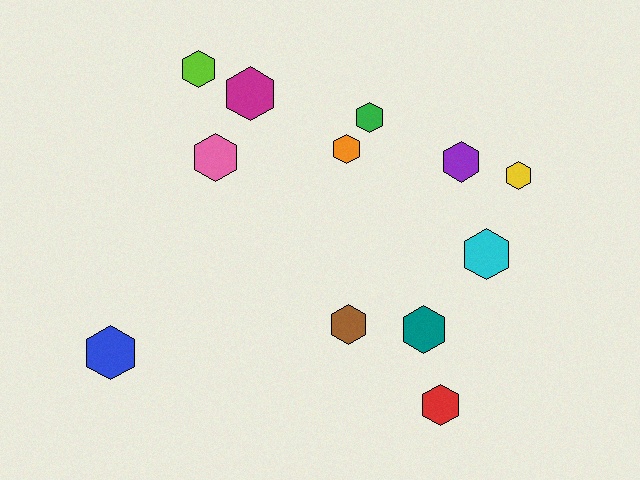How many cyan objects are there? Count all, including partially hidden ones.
There is 1 cyan object.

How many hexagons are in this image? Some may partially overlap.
There are 12 hexagons.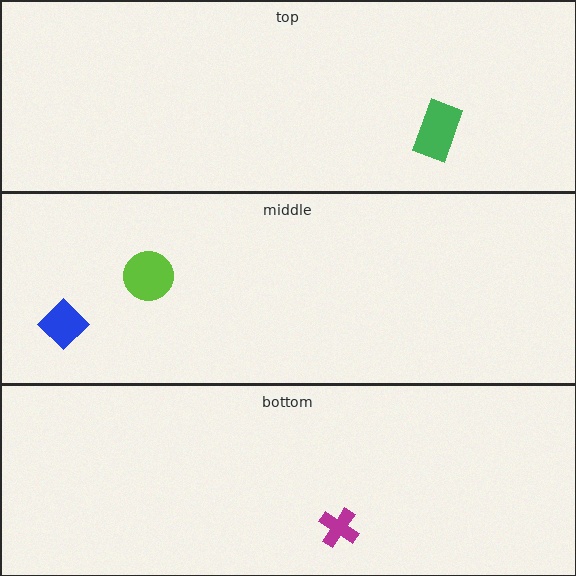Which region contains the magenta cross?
The bottom region.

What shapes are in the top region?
The green rectangle.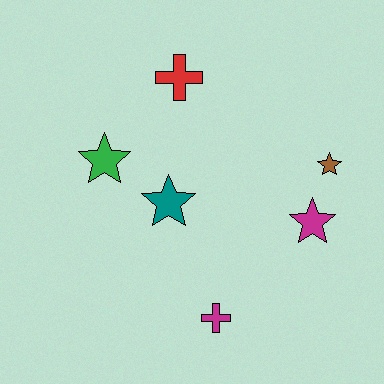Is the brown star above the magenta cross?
Yes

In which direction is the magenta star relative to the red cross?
The magenta star is below the red cross.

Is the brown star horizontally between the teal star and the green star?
No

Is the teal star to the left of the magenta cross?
Yes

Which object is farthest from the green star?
The brown star is farthest from the green star.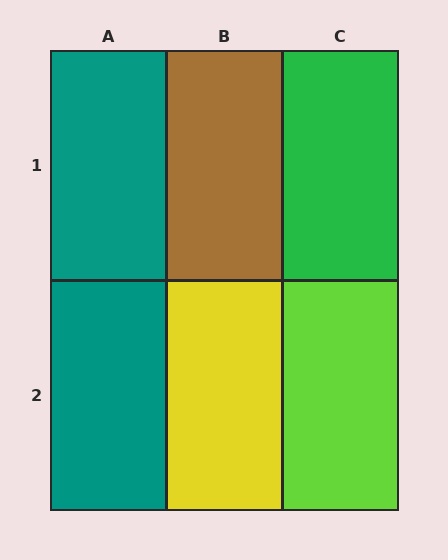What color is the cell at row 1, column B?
Brown.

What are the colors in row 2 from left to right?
Teal, yellow, lime.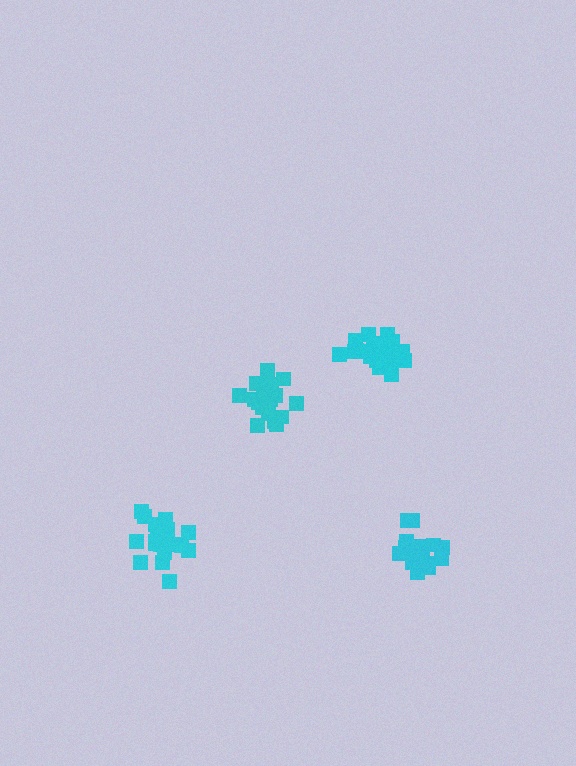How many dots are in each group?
Group 1: 21 dots, Group 2: 16 dots, Group 3: 19 dots, Group 4: 20 dots (76 total).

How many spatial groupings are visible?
There are 4 spatial groupings.